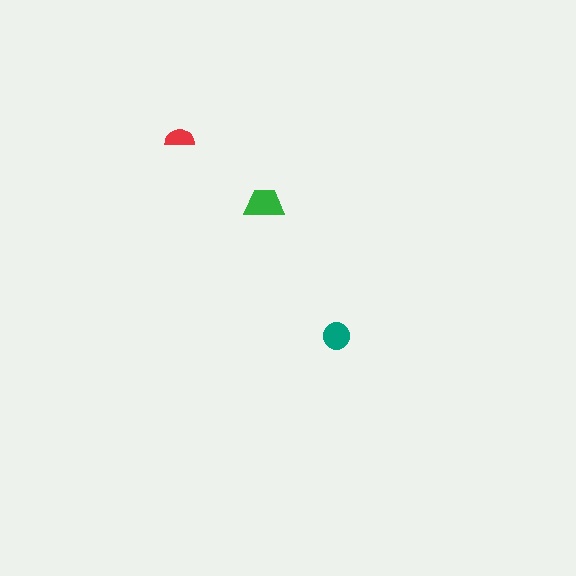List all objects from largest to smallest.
The green trapezoid, the teal circle, the red semicircle.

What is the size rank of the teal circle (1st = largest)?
2nd.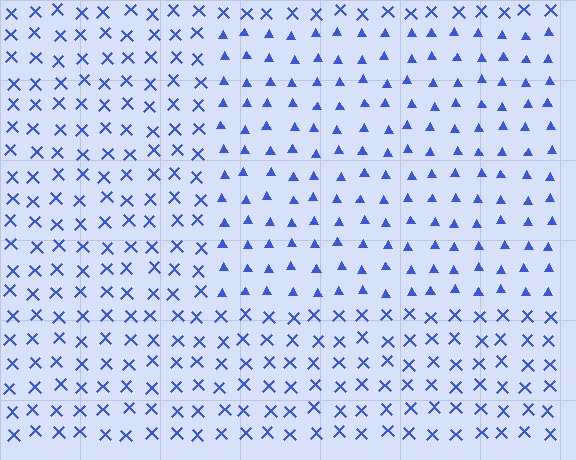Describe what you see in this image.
The image is filled with small blue elements arranged in a uniform grid. A rectangle-shaped region contains triangles, while the surrounding area contains X marks. The boundary is defined purely by the change in element shape.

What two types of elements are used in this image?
The image uses triangles inside the rectangle region and X marks outside it.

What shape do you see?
I see a rectangle.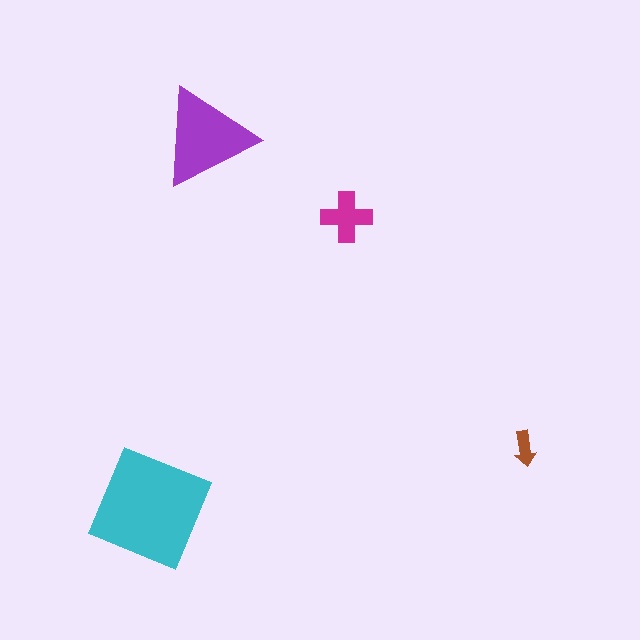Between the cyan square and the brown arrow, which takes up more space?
The cyan square.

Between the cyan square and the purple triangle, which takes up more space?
The cyan square.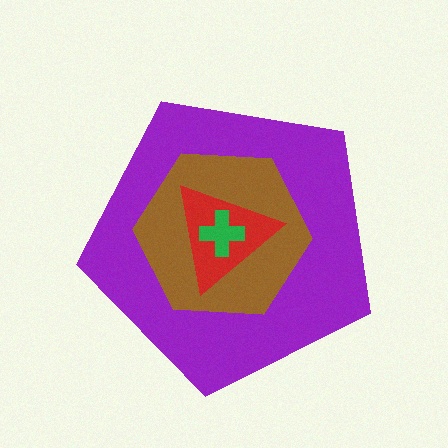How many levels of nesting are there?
4.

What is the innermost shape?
The green cross.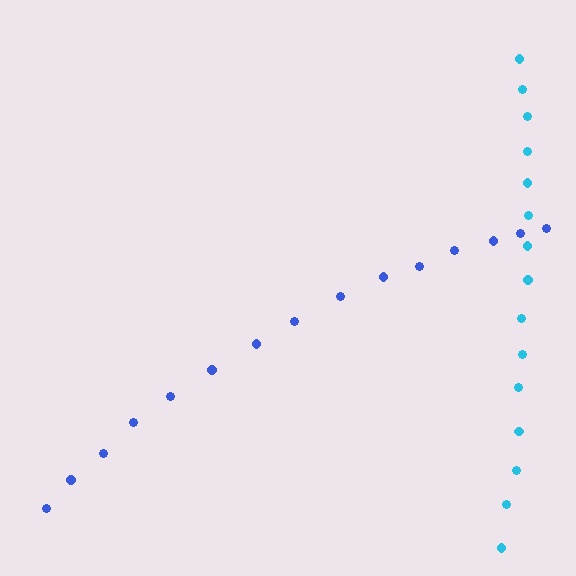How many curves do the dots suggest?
There are 2 distinct paths.